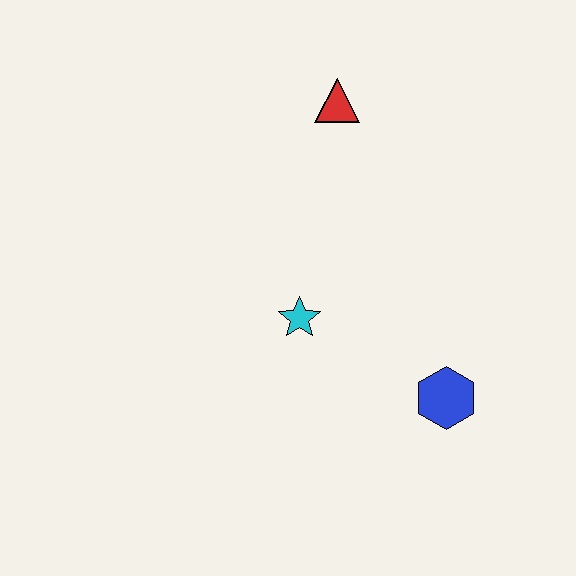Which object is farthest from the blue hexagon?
The red triangle is farthest from the blue hexagon.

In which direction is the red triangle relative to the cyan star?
The red triangle is above the cyan star.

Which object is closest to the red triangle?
The cyan star is closest to the red triangle.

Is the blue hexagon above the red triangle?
No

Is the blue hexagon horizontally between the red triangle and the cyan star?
No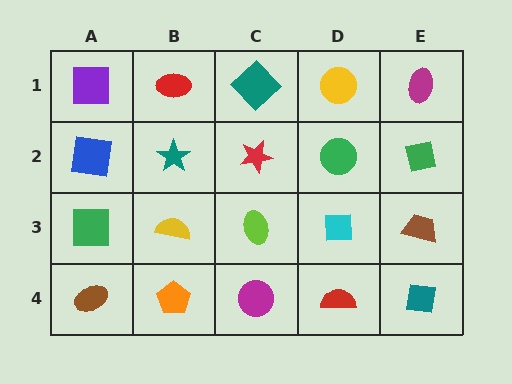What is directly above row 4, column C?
A lime ellipse.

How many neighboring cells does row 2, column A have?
3.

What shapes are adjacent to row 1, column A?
A blue square (row 2, column A), a red ellipse (row 1, column B).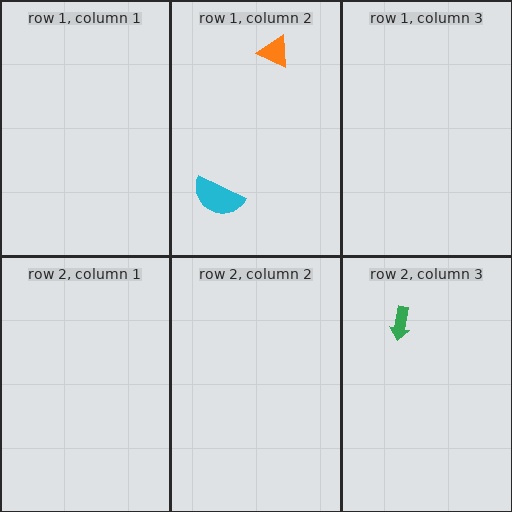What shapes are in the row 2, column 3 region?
The green arrow.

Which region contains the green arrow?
The row 2, column 3 region.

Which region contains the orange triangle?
The row 1, column 2 region.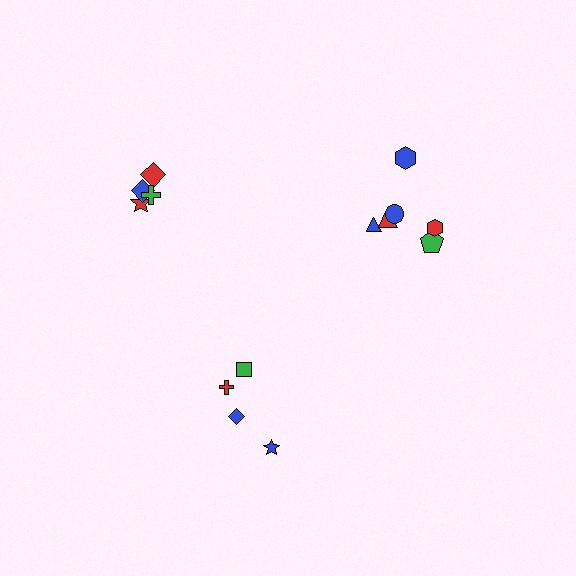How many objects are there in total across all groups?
There are 14 objects.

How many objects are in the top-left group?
There are 4 objects.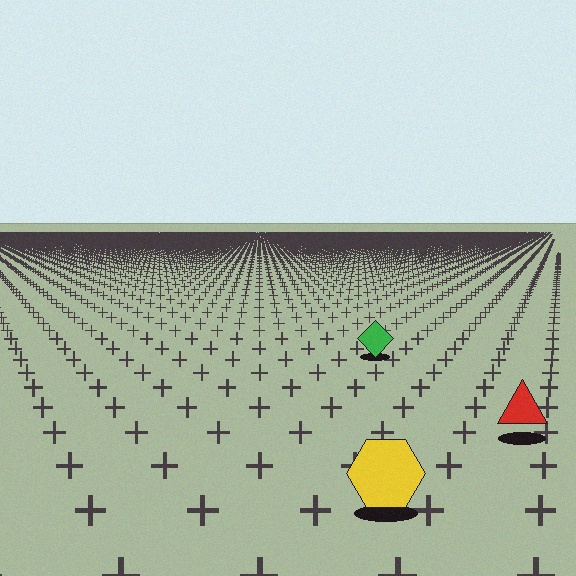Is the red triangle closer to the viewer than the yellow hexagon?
No. The yellow hexagon is closer — you can tell from the texture gradient: the ground texture is coarser near it.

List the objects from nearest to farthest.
From nearest to farthest: the yellow hexagon, the red triangle, the green diamond.